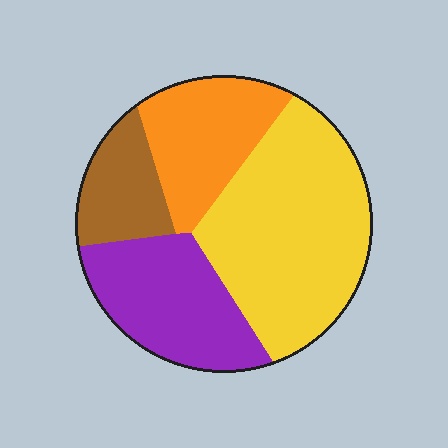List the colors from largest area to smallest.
From largest to smallest: yellow, purple, orange, brown.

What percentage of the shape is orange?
Orange covers 20% of the shape.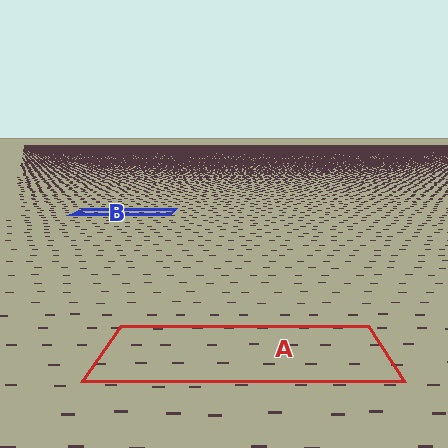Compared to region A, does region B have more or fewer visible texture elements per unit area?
Region B has more texture elements per unit area — they are packed more densely because it is farther away.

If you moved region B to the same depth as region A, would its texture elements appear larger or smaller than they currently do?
They would appear larger. At a closer depth, the same texture elements are projected at a bigger on-screen size.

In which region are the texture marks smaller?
The texture marks are smaller in region B, because it is farther away.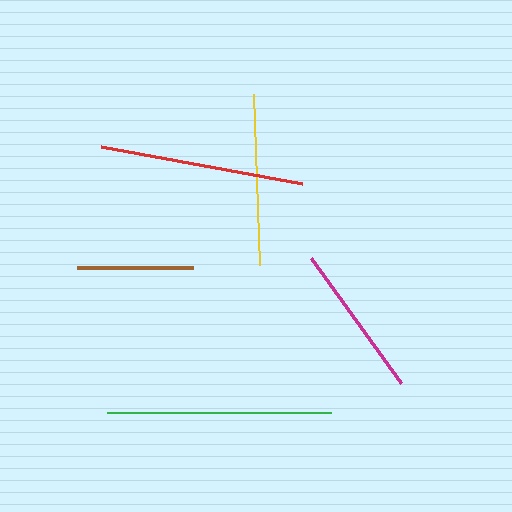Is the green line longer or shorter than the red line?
The green line is longer than the red line.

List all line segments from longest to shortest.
From longest to shortest: green, red, yellow, magenta, brown.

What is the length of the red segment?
The red segment is approximately 204 pixels long.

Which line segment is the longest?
The green line is the longest at approximately 224 pixels.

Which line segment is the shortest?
The brown line is the shortest at approximately 116 pixels.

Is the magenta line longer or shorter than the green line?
The green line is longer than the magenta line.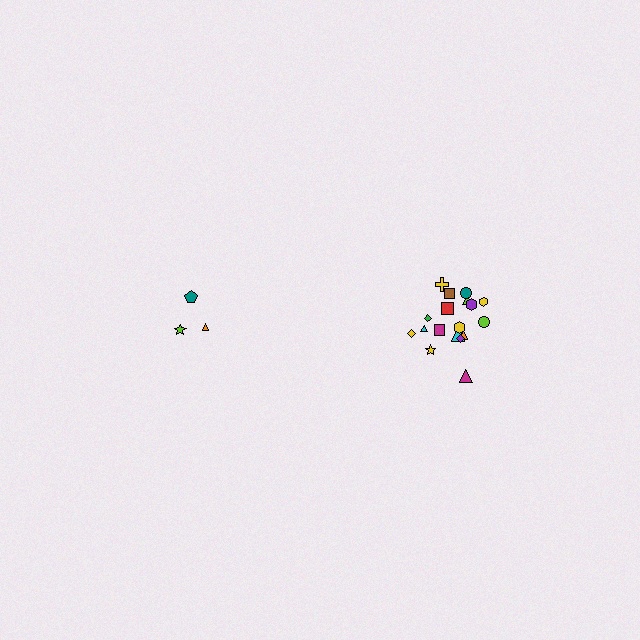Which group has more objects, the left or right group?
The right group.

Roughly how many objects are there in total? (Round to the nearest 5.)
Roughly 20 objects in total.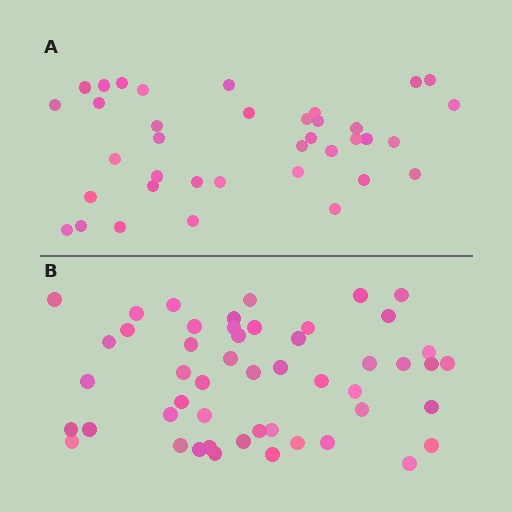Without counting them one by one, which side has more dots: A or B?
Region B (the bottom region) has more dots.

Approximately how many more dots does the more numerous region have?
Region B has approximately 15 more dots than region A.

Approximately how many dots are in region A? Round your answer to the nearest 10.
About 40 dots. (The exact count is 37, which rounds to 40.)